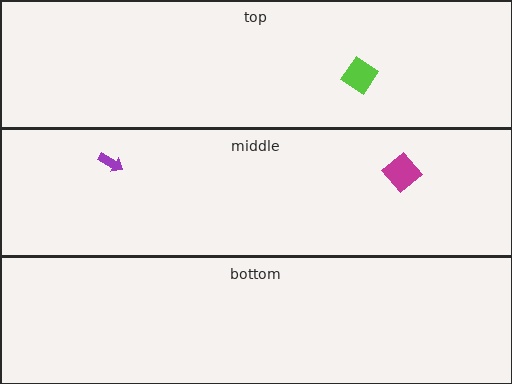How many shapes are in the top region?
1.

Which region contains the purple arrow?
The middle region.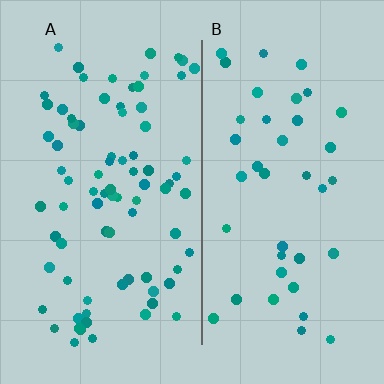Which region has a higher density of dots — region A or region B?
A (the left).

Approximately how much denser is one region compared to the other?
Approximately 2.0× — region A over region B.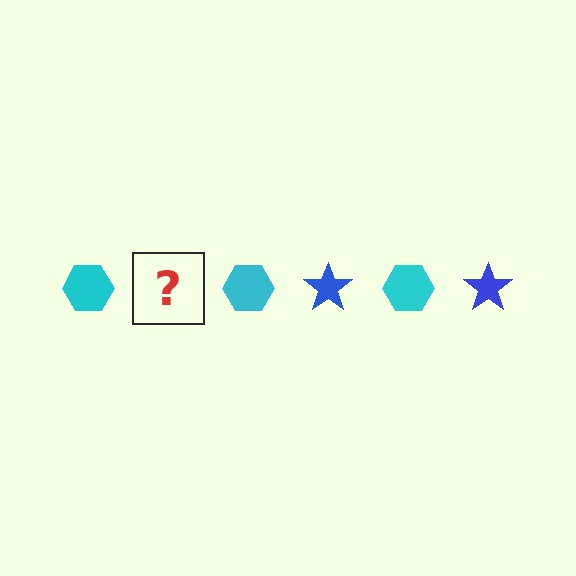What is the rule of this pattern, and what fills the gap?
The rule is that the pattern alternates between cyan hexagon and blue star. The gap should be filled with a blue star.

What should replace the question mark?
The question mark should be replaced with a blue star.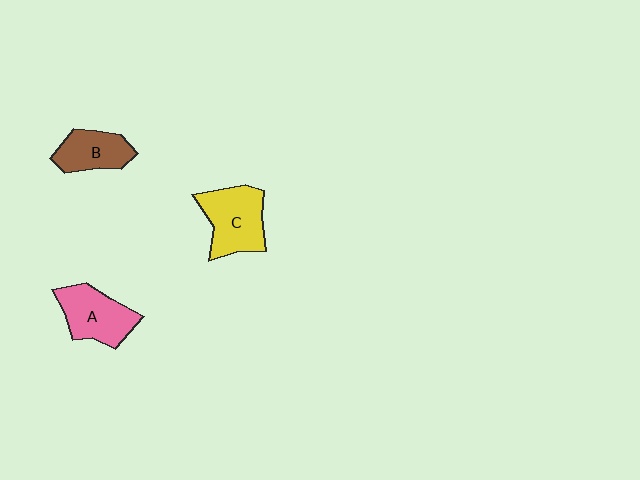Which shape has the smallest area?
Shape B (brown).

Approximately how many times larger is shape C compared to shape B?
Approximately 1.4 times.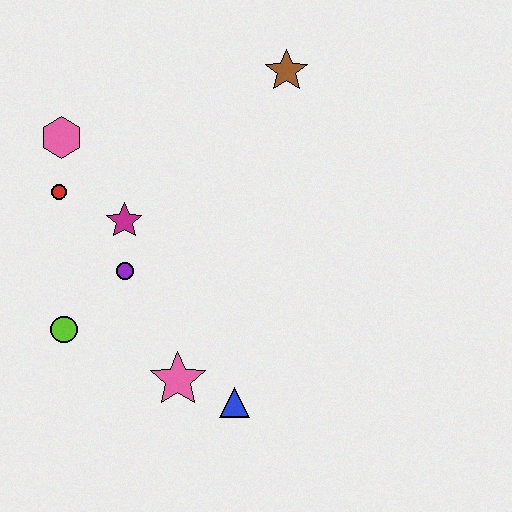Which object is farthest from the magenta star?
The brown star is farthest from the magenta star.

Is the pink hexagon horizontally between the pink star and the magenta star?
No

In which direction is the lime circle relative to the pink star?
The lime circle is to the left of the pink star.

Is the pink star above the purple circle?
No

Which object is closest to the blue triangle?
The pink star is closest to the blue triangle.